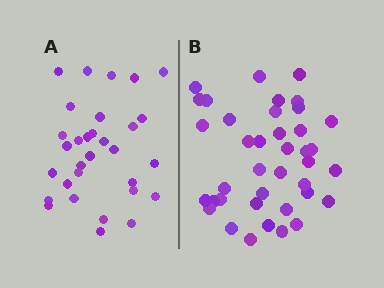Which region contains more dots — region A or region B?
Region B (the right region) has more dots.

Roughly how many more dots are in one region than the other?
Region B has roughly 8 or so more dots than region A.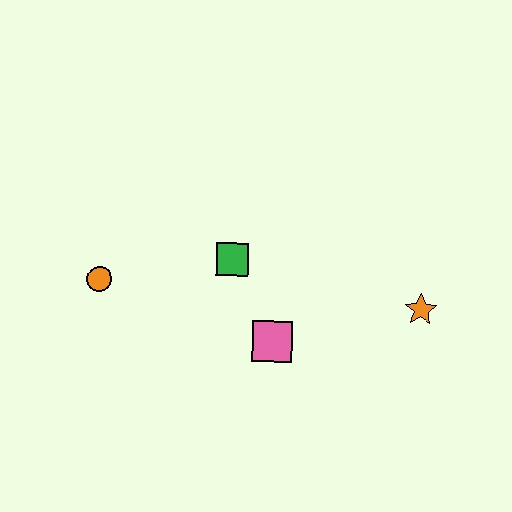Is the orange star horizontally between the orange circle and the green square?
No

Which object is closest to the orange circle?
The green square is closest to the orange circle.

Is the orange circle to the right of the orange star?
No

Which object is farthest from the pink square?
The orange circle is farthest from the pink square.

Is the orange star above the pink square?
Yes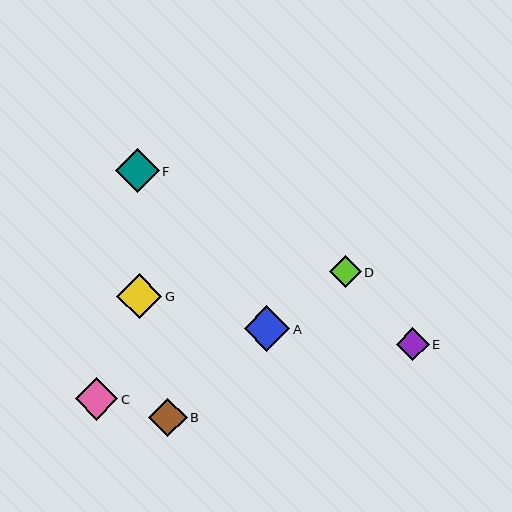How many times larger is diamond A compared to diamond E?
Diamond A is approximately 1.4 times the size of diamond E.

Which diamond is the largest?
Diamond A is the largest with a size of approximately 46 pixels.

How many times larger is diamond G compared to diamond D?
Diamond G is approximately 1.5 times the size of diamond D.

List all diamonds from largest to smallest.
From largest to smallest: A, G, F, C, B, E, D.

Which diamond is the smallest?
Diamond D is the smallest with a size of approximately 31 pixels.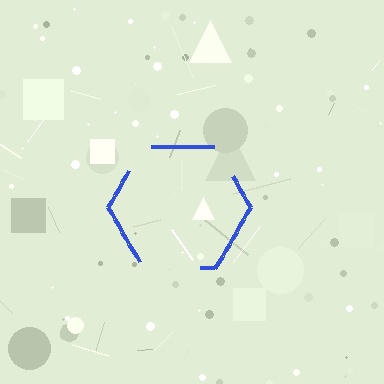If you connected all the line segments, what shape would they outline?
They would outline a hexagon.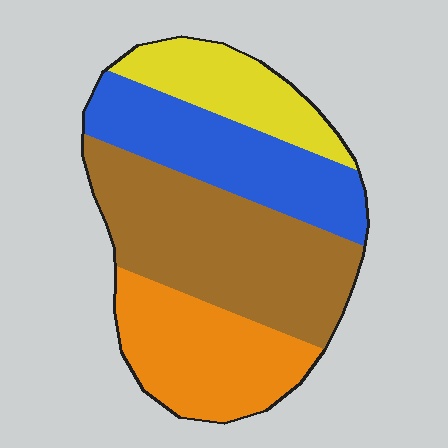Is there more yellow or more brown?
Brown.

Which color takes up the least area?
Yellow, at roughly 15%.